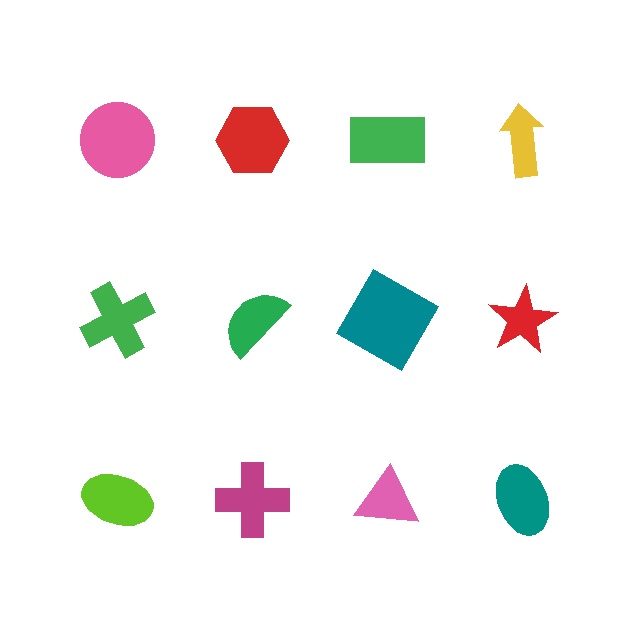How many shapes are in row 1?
4 shapes.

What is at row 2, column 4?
A red star.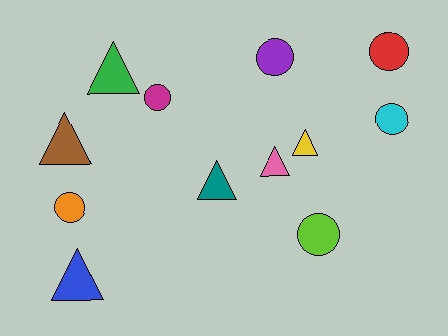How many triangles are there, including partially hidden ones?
There are 6 triangles.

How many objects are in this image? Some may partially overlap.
There are 12 objects.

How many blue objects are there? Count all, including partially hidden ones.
There is 1 blue object.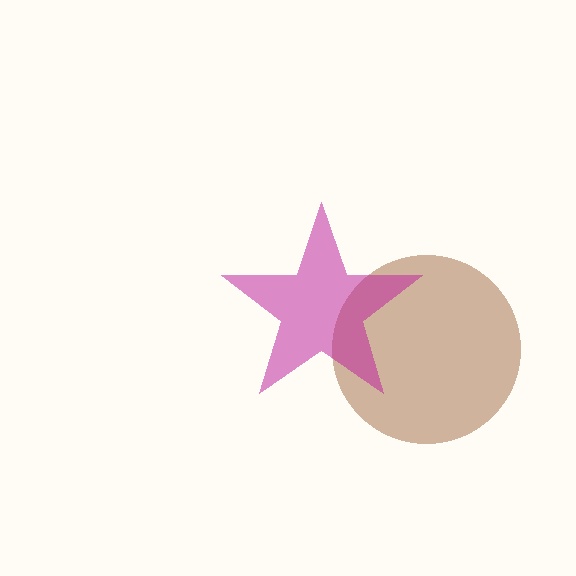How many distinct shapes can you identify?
There are 2 distinct shapes: a brown circle, a magenta star.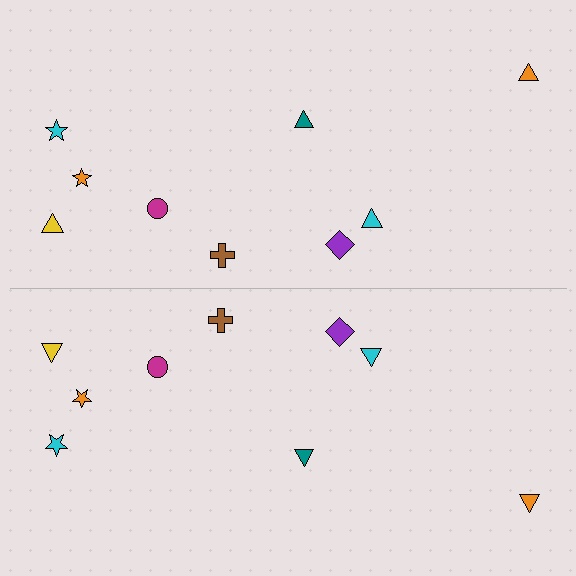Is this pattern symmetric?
Yes, this pattern has bilateral (reflection) symmetry.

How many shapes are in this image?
There are 18 shapes in this image.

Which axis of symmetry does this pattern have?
The pattern has a horizontal axis of symmetry running through the center of the image.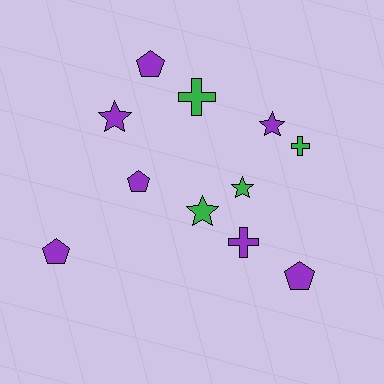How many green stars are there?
There are 2 green stars.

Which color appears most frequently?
Purple, with 7 objects.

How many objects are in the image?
There are 11 objects.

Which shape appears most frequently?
Pentagon, with 4 objects.